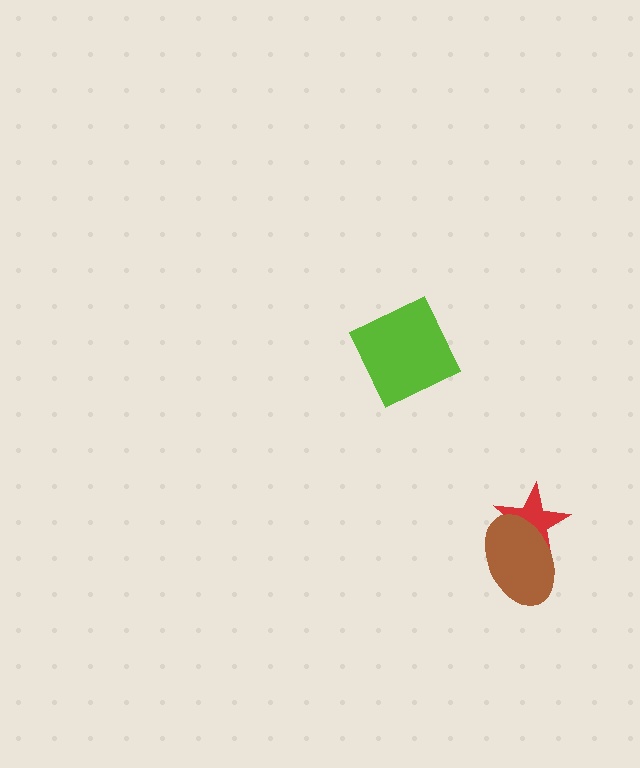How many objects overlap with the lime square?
0 objects overlap with the lime square.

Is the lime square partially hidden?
No, no other shape covers it.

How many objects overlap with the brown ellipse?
1 object overlaps with the brown ellipse.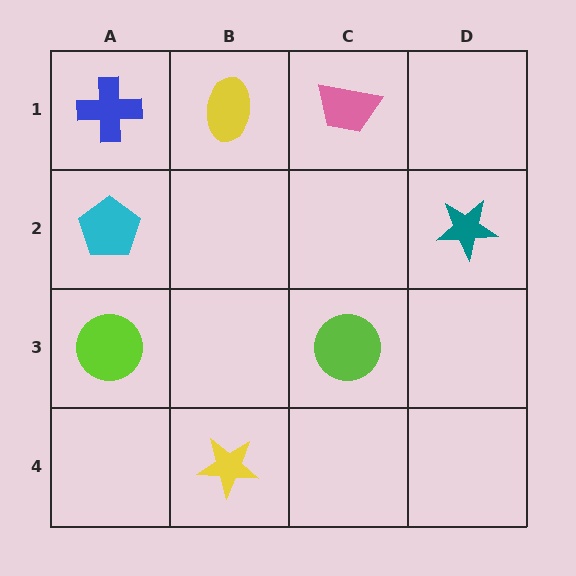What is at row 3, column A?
A lime circle.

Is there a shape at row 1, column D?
No, that cell is empty.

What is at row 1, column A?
A blue cross.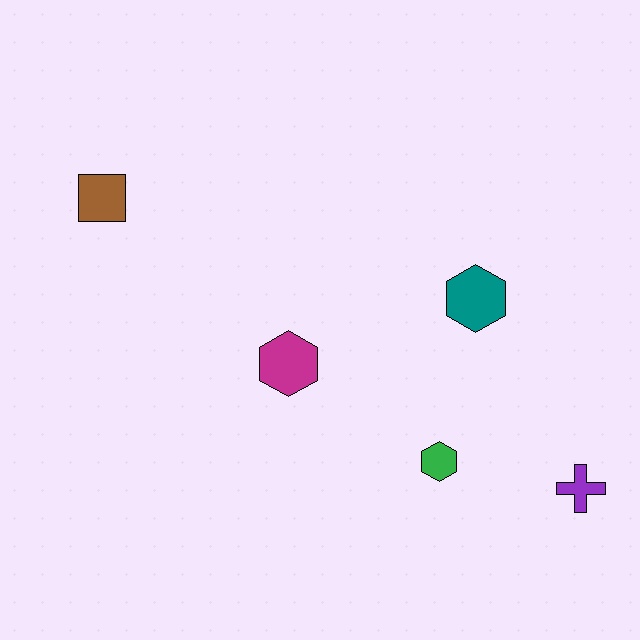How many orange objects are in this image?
There are no orange objects.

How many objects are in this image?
There are 5 objects.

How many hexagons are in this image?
There are 3 hexagons.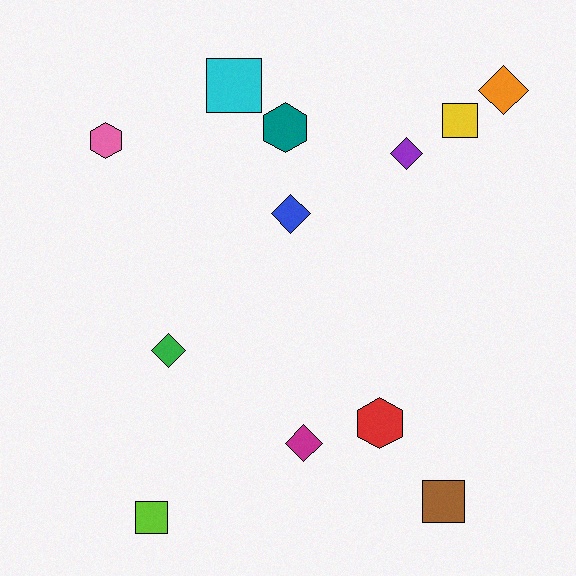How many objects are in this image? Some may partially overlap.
There are 12 objects.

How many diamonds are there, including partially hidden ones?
There are 5 diamonds.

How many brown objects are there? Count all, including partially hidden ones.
There is 1 brown object.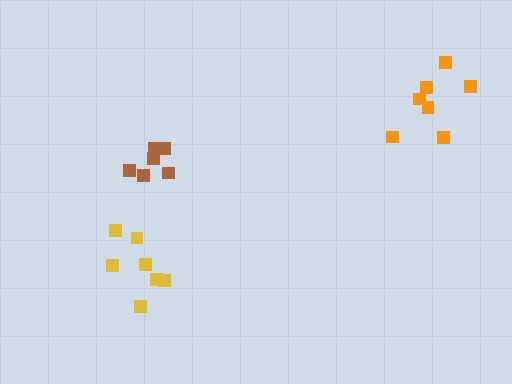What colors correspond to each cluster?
The clusters are colored: brown, yellow, orange.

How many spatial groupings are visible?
There are 3 spatial groupings.